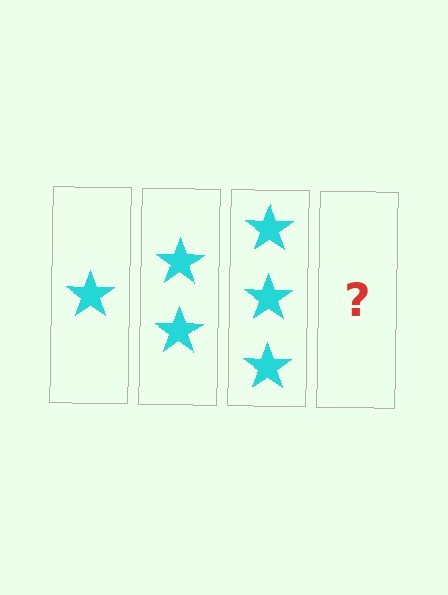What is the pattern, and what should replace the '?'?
The pattern is that each step adds one more star. The '?' should be 4 stars.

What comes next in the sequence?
The next element should be 4 stars.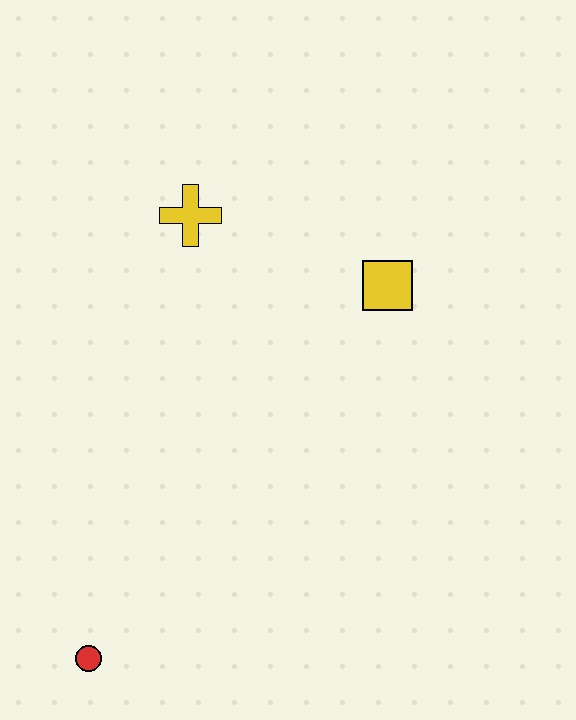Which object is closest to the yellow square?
The yellow cross is closest to the yellow square.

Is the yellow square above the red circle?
Yes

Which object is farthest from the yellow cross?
The red circle is farthest from the yellow cross.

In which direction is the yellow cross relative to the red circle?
The yellow cross is above the red circle.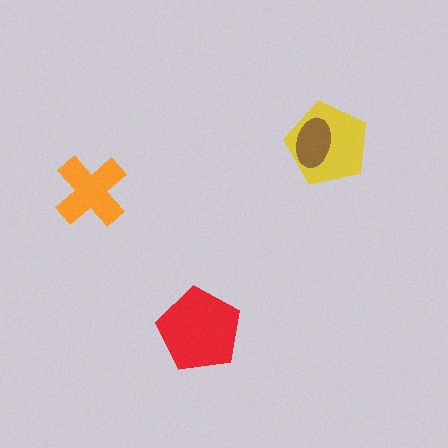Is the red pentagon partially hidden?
No, no other shape covers it.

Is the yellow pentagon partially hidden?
Yes, it is partially covered by another shape.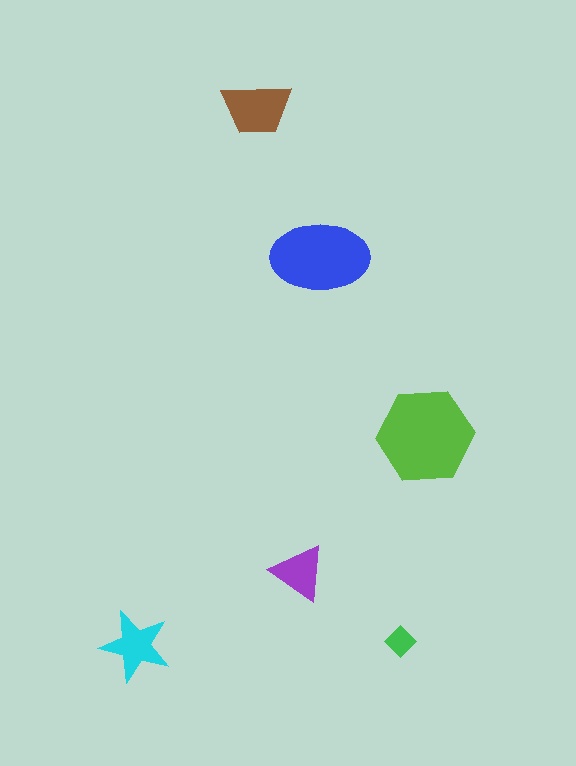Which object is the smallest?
The green diamond.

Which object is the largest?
The lime hexagon.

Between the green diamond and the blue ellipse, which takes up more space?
The blue ellipse.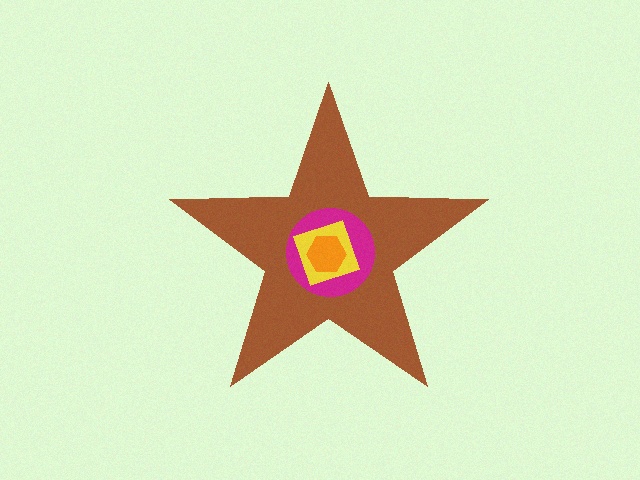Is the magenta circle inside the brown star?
Yes.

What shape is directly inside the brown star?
The magenta circle.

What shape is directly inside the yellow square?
The orange hexagon.